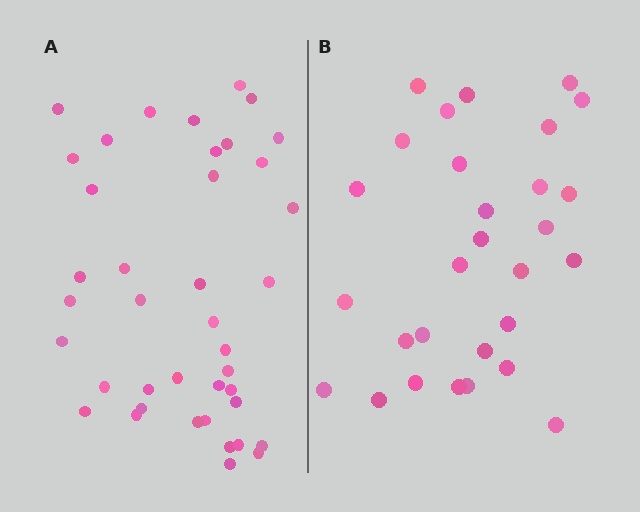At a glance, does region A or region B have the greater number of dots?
Region A (the left region) has more dots.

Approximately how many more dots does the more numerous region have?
Region A has roughly 12 or so more dots than region B.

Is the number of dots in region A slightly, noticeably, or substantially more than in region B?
Region A has noticeably more, but not dramatically so. The ratio is roughly 1.4 to 1.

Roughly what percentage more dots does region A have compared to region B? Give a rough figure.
About 40% more.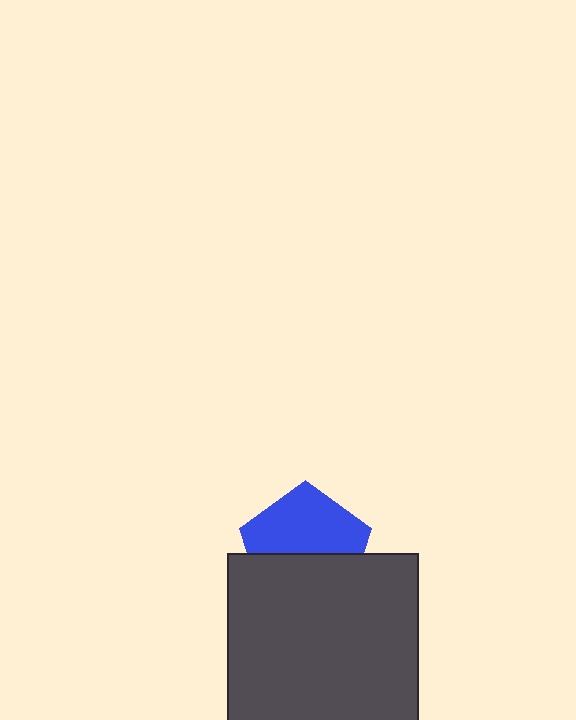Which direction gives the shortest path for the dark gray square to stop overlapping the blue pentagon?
Moving down gives the shortest separation.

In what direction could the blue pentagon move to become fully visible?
The blue pentagon could move up. That would shift it out from behind the dark gray square entirely.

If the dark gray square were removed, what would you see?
You would see the complete blue pentagon.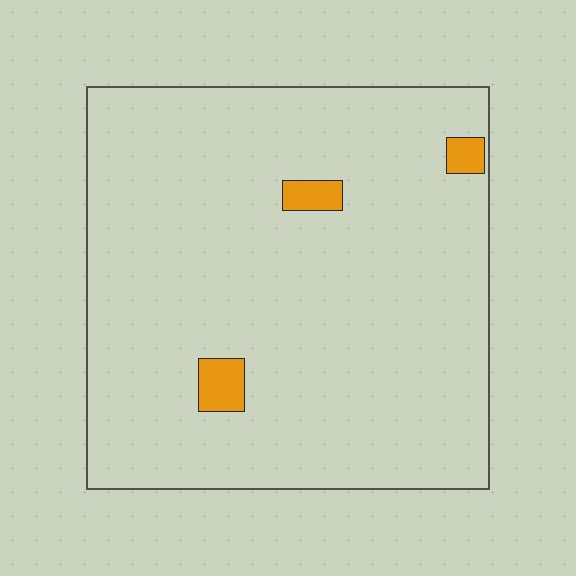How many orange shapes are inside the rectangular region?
3.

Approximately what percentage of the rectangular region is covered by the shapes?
Approximately 5%.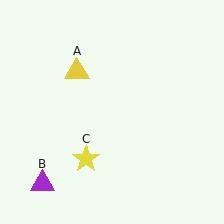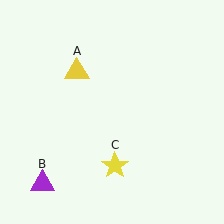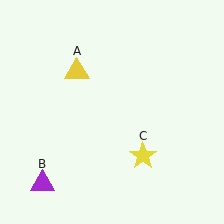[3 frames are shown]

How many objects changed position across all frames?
1 object changed position: yellow star (object C).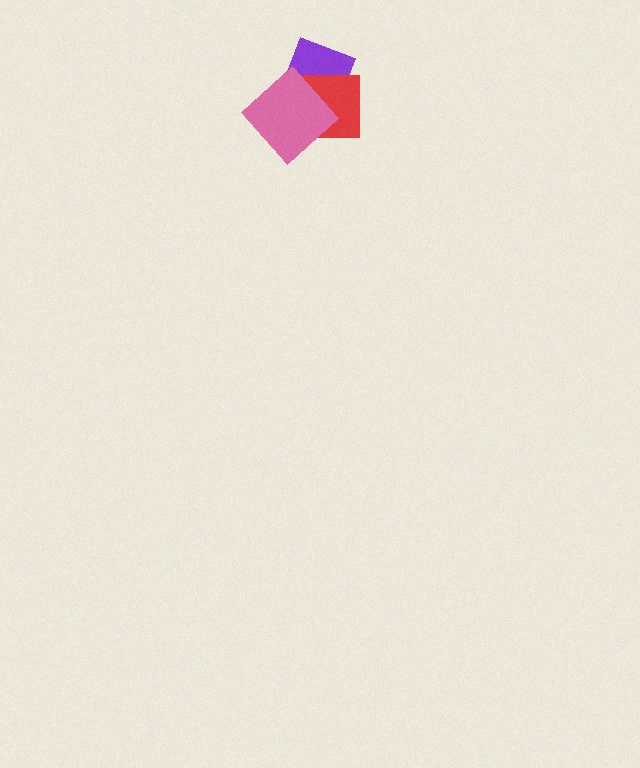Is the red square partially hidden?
Yes, it is partially covered by another shape.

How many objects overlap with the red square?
2 objects overlap with the red square.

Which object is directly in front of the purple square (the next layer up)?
The red square is directly in front of the purple square.